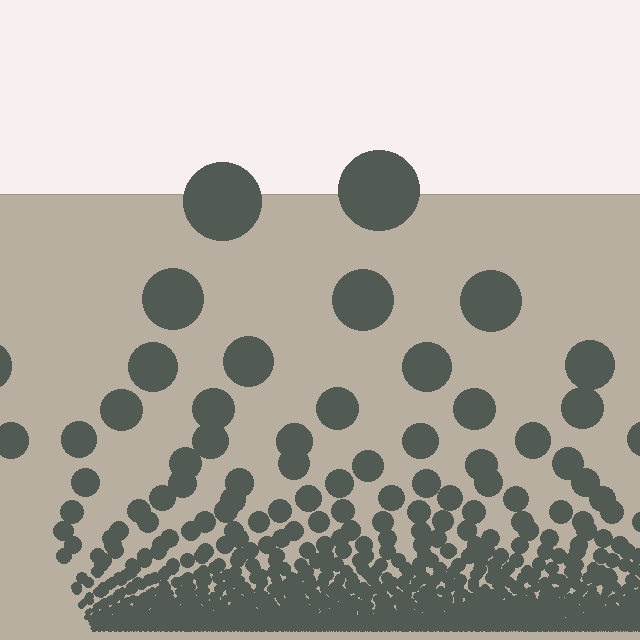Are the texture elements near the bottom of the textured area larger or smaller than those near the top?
Smaller. The gradient is inverted — elements near the bottom are smaller and denser.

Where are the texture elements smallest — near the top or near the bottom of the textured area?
Near the bottom.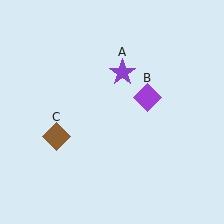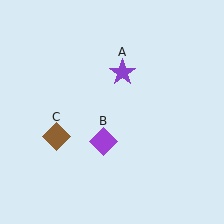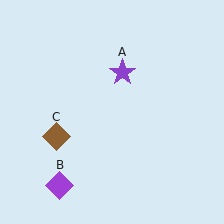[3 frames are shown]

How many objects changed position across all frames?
1 object changed position: purple diamond (object B).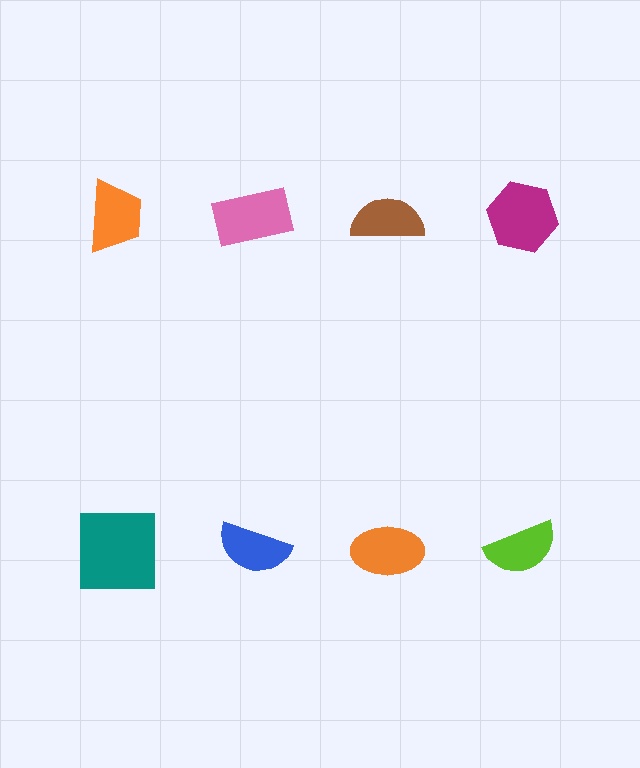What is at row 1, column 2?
A pink rectangle.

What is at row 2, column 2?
A blue semicircle.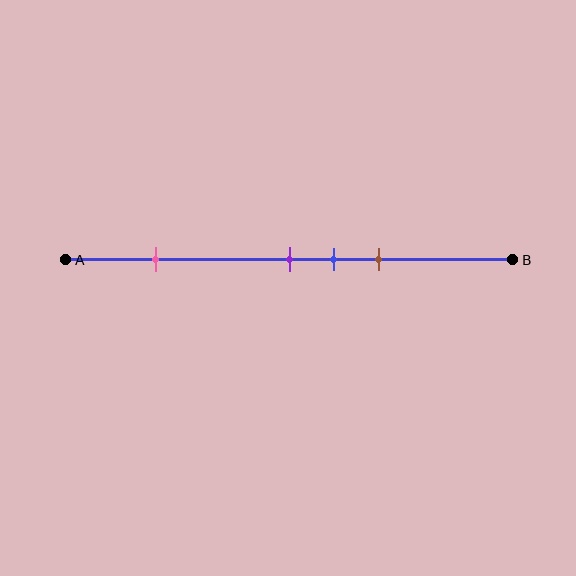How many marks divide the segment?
There are 4 marks dividing the segment.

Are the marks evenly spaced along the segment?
No, the marks are not evenly spaced.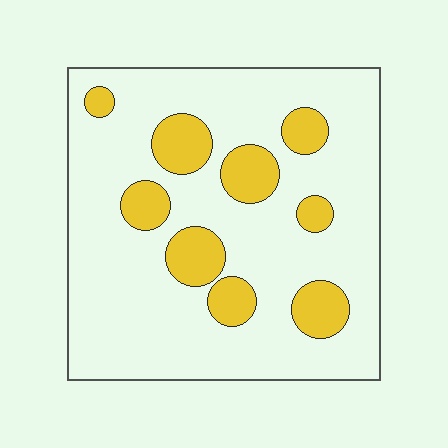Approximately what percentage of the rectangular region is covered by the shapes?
Approximately 20%.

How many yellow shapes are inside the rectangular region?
9.